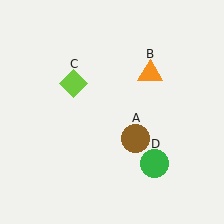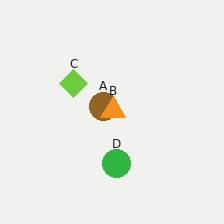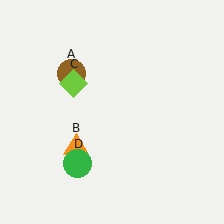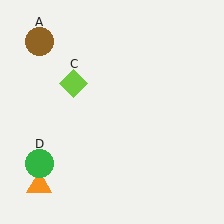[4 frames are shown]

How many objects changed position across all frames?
3 objects changed position: brown circle (object A), orange triangle (object B), green circle (object D).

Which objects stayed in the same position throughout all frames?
Lime diamond (object C) remained stationary.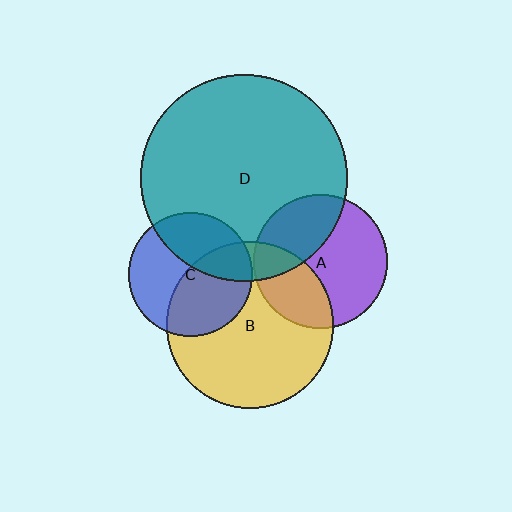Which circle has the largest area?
Circle D (teal).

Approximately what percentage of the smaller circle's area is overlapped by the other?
Approximately 15%.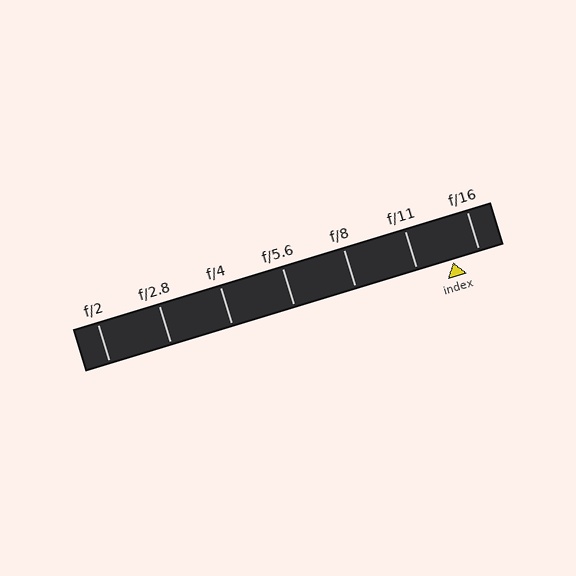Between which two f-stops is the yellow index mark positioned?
The index mark is between f/11 and f/16.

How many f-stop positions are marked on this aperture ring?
There are 7 f-stop positions marked.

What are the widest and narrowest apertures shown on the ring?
The widest aperture shown is f/2 and the narrowest is f/16.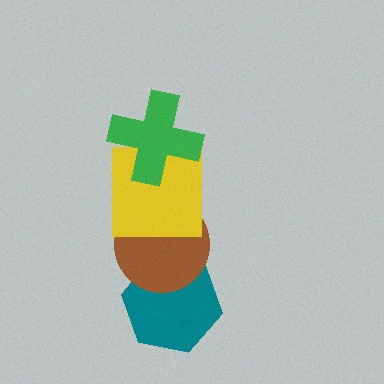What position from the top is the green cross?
The green cross is 1st from the top.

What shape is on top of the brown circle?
The yellow square is on top of the brown circle.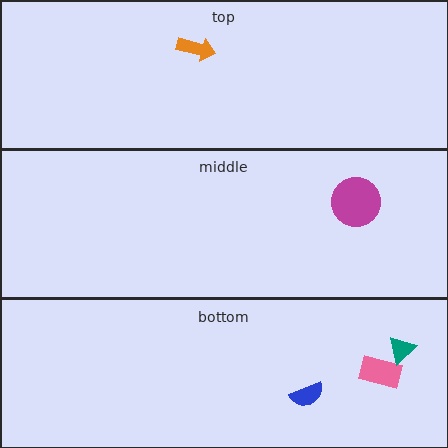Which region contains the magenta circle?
The middle region.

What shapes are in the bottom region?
The pink rectangle, the blue semicircle, the teal triangle.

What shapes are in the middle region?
The magenta circle.